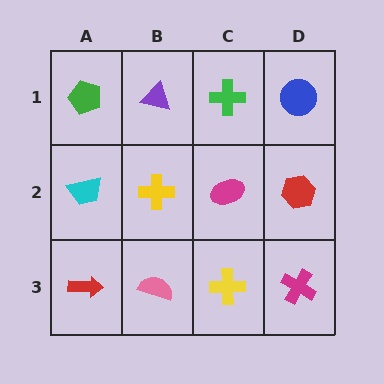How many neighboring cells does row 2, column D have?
3.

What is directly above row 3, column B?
A yellow cross.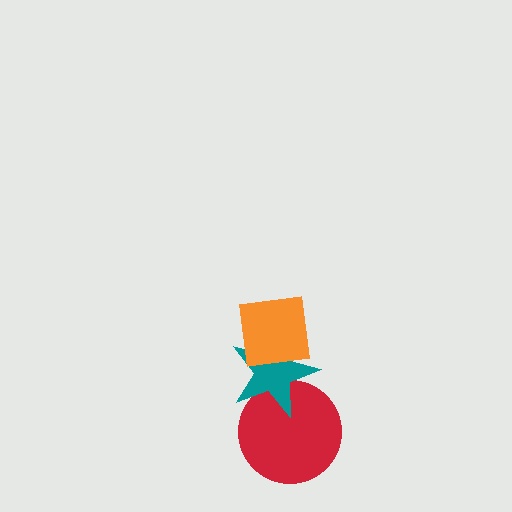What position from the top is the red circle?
The red circle is 3rd from the top.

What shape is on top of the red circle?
The teal star is on top of the red circle.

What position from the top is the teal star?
The teal star is 2nd from the top.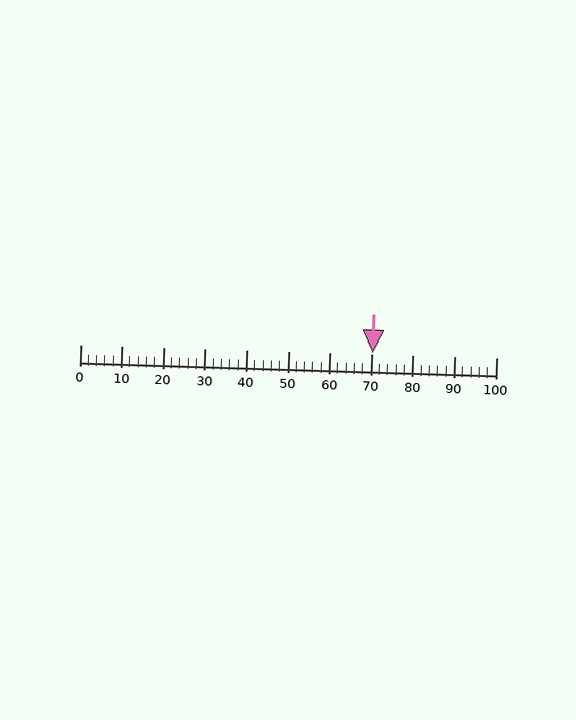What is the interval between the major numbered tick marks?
The major tick marks are spaced 10 units apart.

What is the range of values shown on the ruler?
The ruler shows values from 0 to 100.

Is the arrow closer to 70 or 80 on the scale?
The arrow is closer to 70.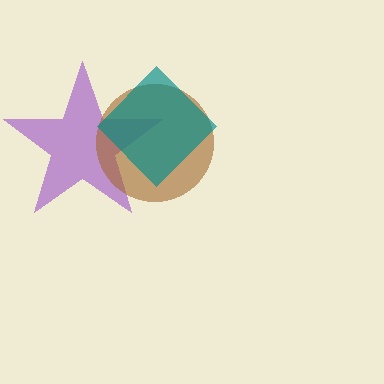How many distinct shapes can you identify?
There are 3 distinct shapes: a purple star, a brown circle, a teal diamond.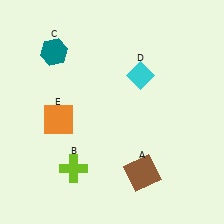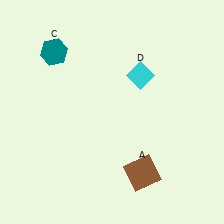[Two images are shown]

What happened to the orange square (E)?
The orange square (E) was removed in Image 2. It was in the bottom-left area of Image 1.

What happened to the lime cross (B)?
The lime cross (B) was removed in Image 2. It was in the bottom-left area of Image 1.